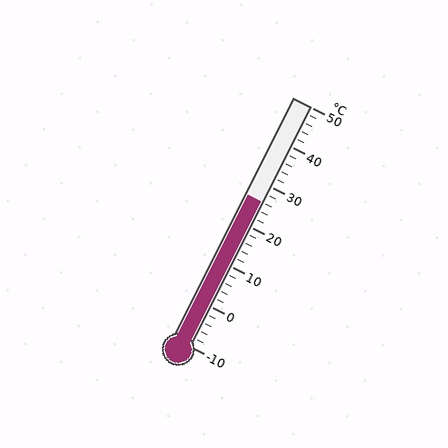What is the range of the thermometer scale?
The thermometer scale ranges from -10°C to 50°C.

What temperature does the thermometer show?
The thermometer shows approximately 26°C.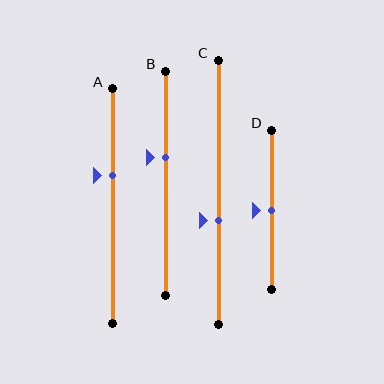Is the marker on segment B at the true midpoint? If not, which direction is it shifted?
No, the marker on segment B is shifted upward by about 12% of the segment length.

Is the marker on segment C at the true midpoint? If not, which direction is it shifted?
No, the marker on segment C is shifted downward by about 11% of the segment length.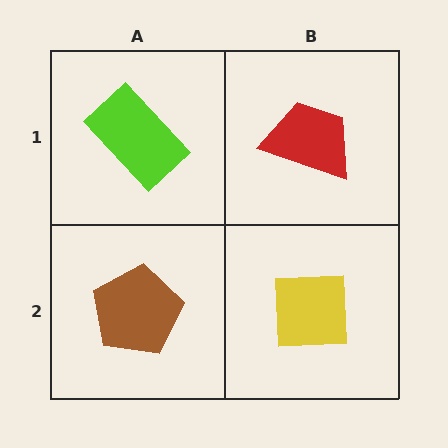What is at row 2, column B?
A yellow square.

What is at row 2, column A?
A brown pentagon.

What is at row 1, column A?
A lime rectangle.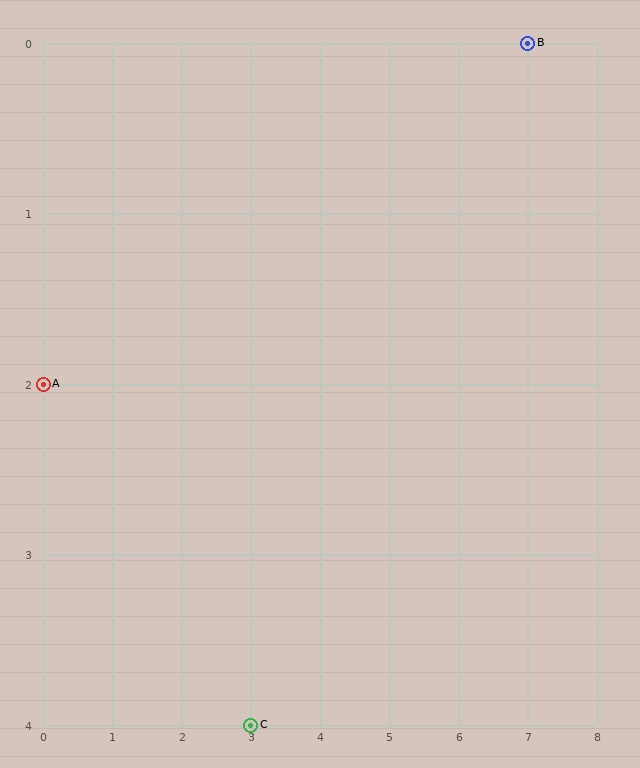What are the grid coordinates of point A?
Point A is at grid coordinates (0, 2).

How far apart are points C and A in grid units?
Points C and A are 3 columns and 2 rows apart (about 3.6 grid units diagonally).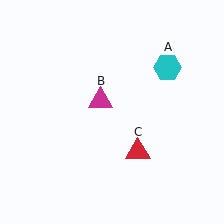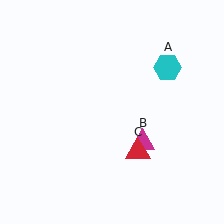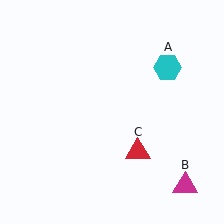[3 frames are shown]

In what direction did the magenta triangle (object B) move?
The magenta triangle (object B) moved down and to the right.